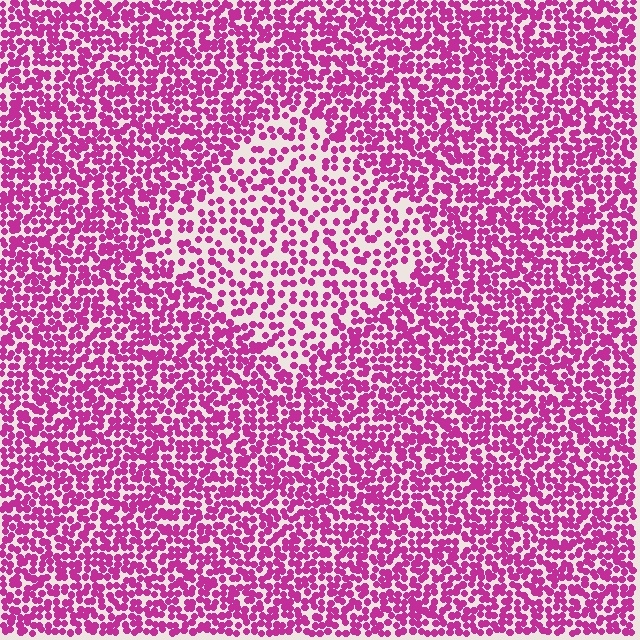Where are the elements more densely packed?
The elements are more densely packed outside the diamond boundary.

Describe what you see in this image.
The image contains small magenta elements arranged at two different densities. A diamond-shaped region is visible where the elements are less densely packed than the surrounding area.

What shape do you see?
I see a diamond.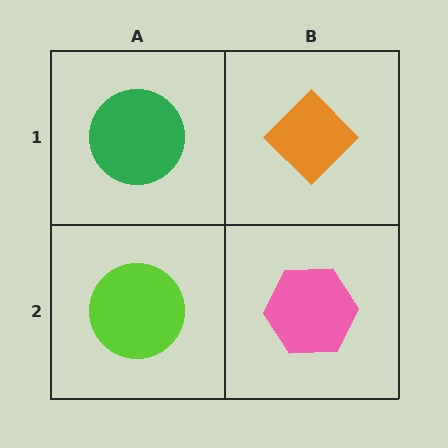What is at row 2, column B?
A pink hexagon.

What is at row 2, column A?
A lime circle.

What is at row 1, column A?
A green circle.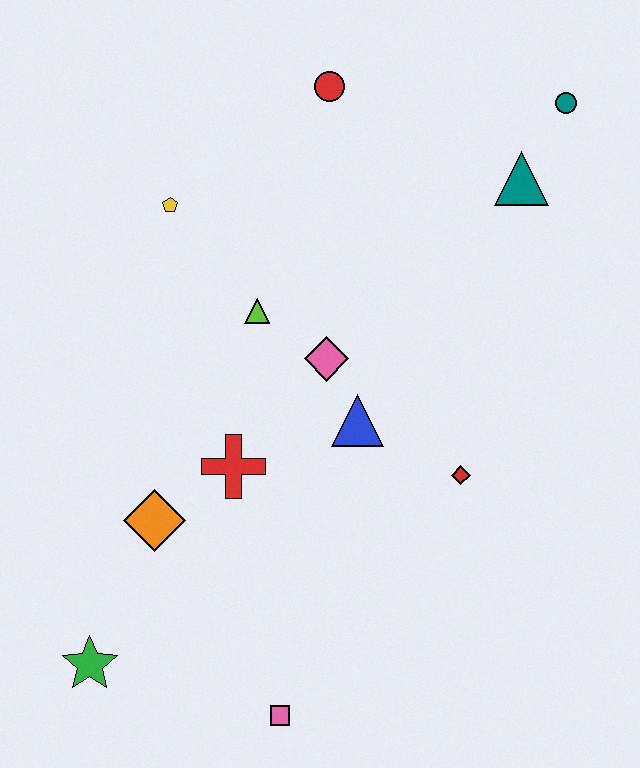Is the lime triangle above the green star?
Yes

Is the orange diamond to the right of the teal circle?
No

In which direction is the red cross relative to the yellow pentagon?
The red cross is below the yellow pentagon.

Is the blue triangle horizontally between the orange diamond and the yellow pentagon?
No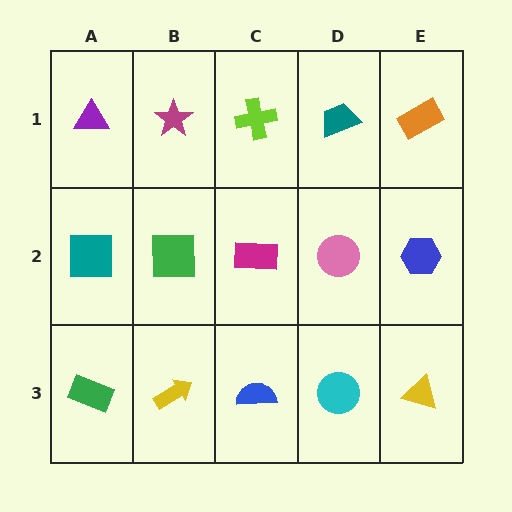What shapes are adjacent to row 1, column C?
A magenta rectangle (row 2, column C), a magenta star (row 1, column B), a teal trapezoid (row 1, column D).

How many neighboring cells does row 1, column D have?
3.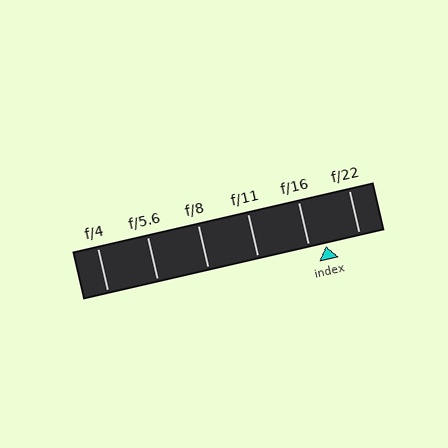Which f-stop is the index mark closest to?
The index mark is closest to f/16.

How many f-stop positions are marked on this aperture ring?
There are 6 f-stop positions marked.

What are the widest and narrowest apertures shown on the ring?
The widest aperture shown is f/4 and the narrowest is f/22.